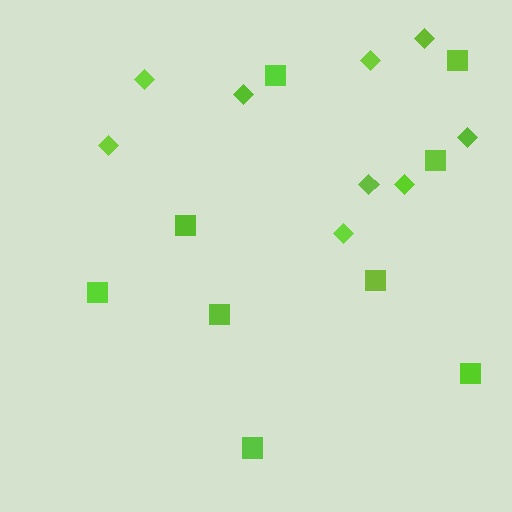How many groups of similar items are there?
There are 2 groups: one group of diamonds (9) and one group of squares (9).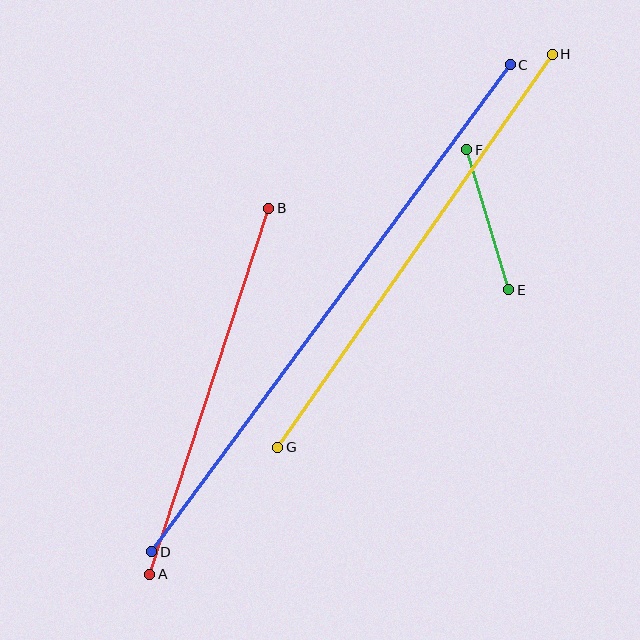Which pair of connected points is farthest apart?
Points C and D are farthest apart.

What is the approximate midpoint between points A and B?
The midpoint is at approximately (209, 391) pixels.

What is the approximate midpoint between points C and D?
The midpoint is at approximately (331, 308) pixels.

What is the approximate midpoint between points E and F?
The midpoint is at approximately (488, 220) pixels.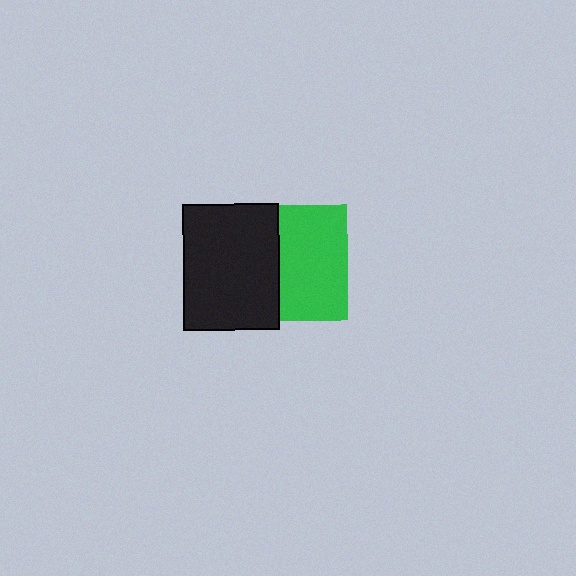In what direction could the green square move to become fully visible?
The green square could move right. That would shift it out from behind the black rectangle entirely.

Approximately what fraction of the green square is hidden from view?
Roughly 41% of the green square is hidden behind the black rectangle.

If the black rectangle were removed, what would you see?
You would see the complete green square.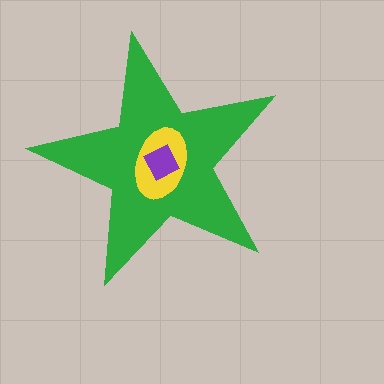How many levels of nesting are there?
3.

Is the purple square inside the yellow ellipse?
Yes.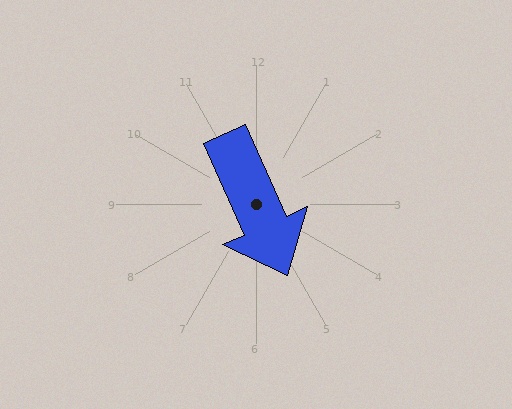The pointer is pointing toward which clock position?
Roughly 5 o'clock.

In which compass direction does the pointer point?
Southeast.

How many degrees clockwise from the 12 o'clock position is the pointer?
Approximately 156 degrees.